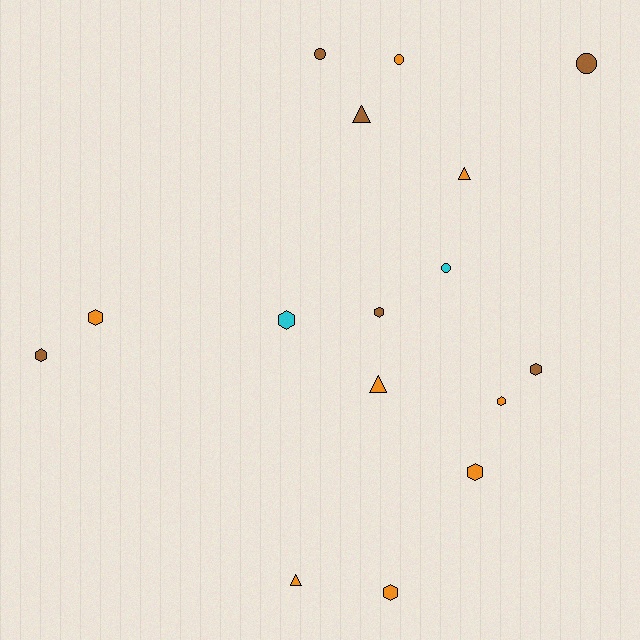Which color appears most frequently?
Orange, with 8 objects.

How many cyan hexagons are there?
There is 1 cyan hexagon.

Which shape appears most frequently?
Hexagon, with 8 objects.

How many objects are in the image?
There are 16 objects.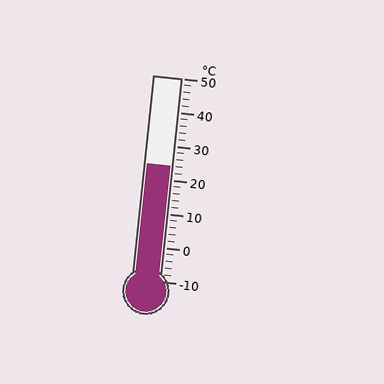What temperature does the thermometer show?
The thermometer shows approximately 24°C.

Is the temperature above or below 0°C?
The temperature is above 0°C.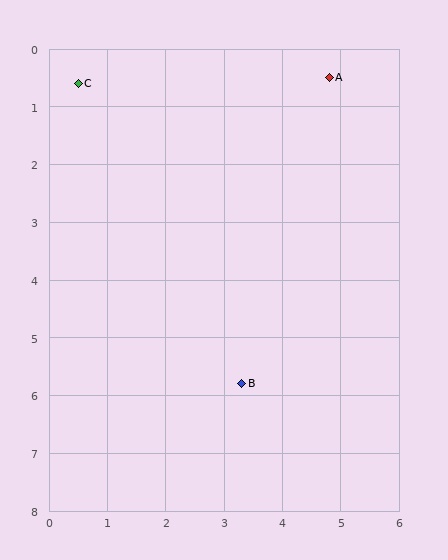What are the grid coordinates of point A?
Point A is at approximately (4.8, 0.5).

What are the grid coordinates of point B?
Point B is at approximately (3.3, 5.8).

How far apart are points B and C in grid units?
Points B and C are about 5.9 grid units apart.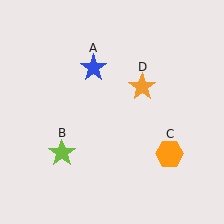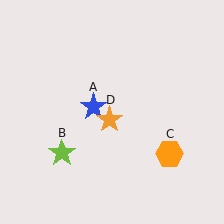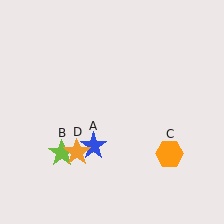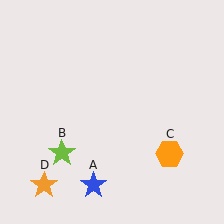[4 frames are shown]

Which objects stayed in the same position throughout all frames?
Lime star (object B) and orange hexagon (object C) remained stationary.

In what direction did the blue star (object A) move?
The blue star (object A) moved down.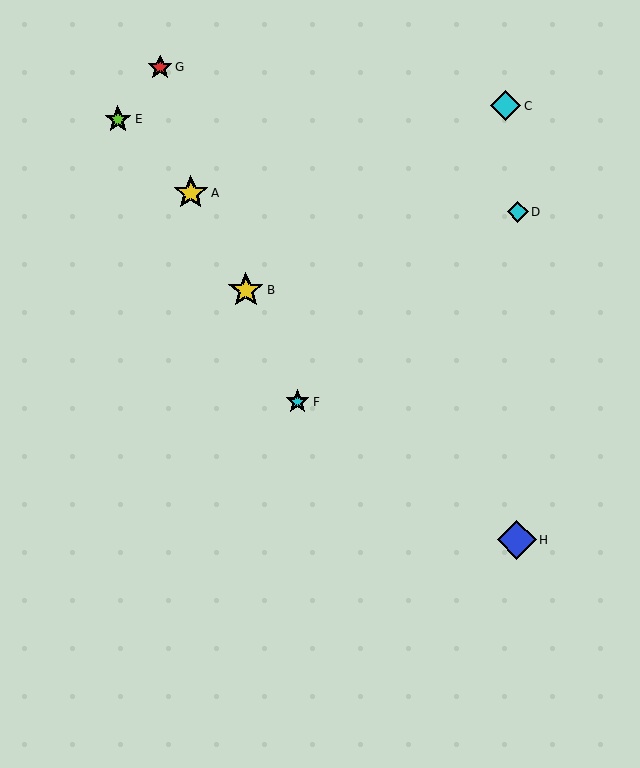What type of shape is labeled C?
Shape C is a cyan diamond.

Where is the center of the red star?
The center of the red star is at (160, 67).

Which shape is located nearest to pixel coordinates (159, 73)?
The red star (labeled G) at (160, 67) is nearest to that location.